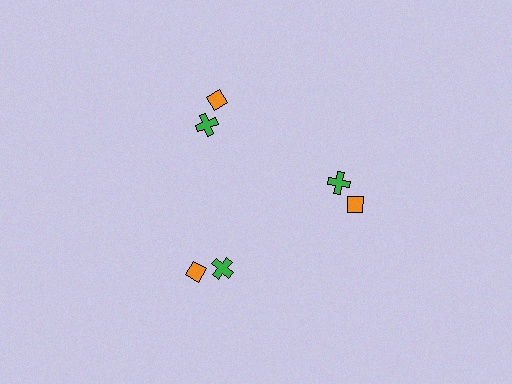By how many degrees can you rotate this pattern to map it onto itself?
The pattern maps onto itself every 120 degrees of rotation.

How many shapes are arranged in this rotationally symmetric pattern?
There are 6 shapes, arranged in 3 groups of 2.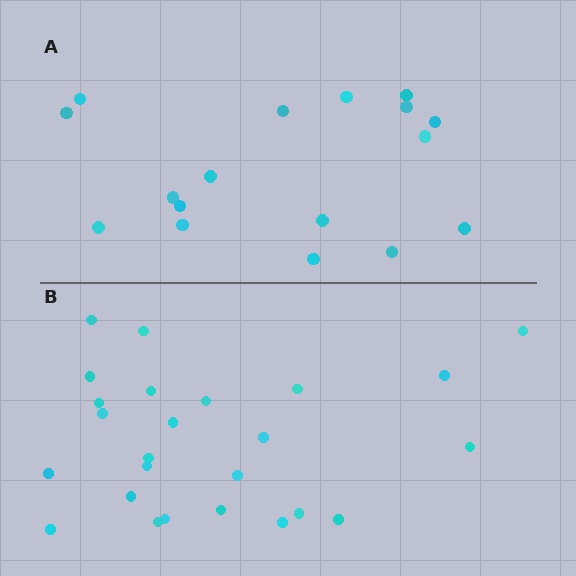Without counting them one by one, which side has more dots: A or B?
Region B (the bottom region) has more dots.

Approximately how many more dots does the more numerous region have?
Region B has roughly 8 or so more dots than region A.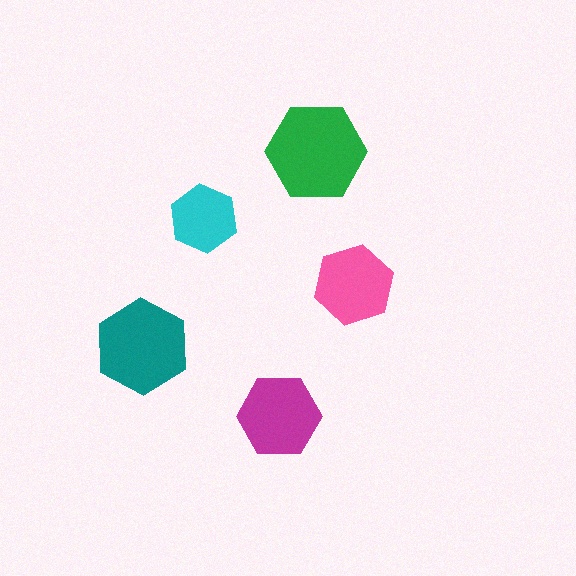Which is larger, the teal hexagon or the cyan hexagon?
The teal one.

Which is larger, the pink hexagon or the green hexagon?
The green one.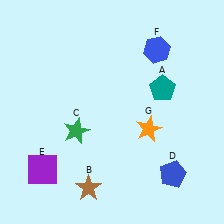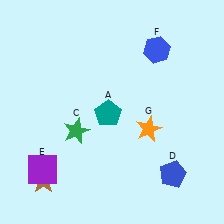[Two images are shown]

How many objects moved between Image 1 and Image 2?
2 objects moved between the two images.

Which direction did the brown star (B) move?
The brown star (B) moved left.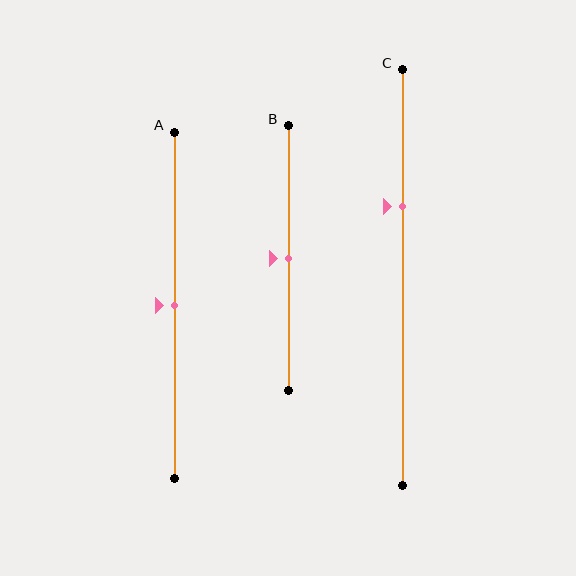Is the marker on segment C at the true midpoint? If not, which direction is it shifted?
No, the marker on segment C is shifted upward by about 17% of the segment length.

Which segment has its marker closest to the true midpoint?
Segment A has its marker closest to the true midpoint.